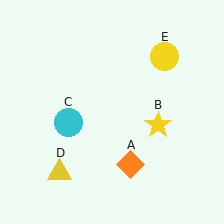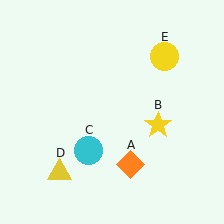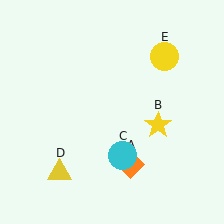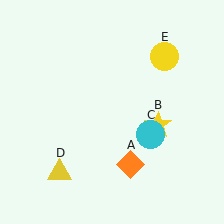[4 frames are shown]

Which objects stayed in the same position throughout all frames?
Orange diamond (object A) and yellow star (object B) and yellow triangle (object D) and yellow circle (object E) remained stationary.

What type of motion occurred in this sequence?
The cyan circle (object C) rotated counterclockwise around the center of the scene.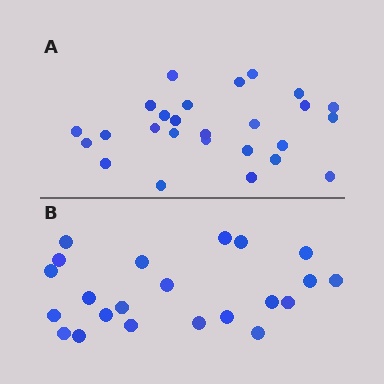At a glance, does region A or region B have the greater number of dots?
Region A (the top region) has more dots.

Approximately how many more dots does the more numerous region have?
Region A has about 4 more dots than region B.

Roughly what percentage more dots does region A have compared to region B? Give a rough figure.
About 20% more.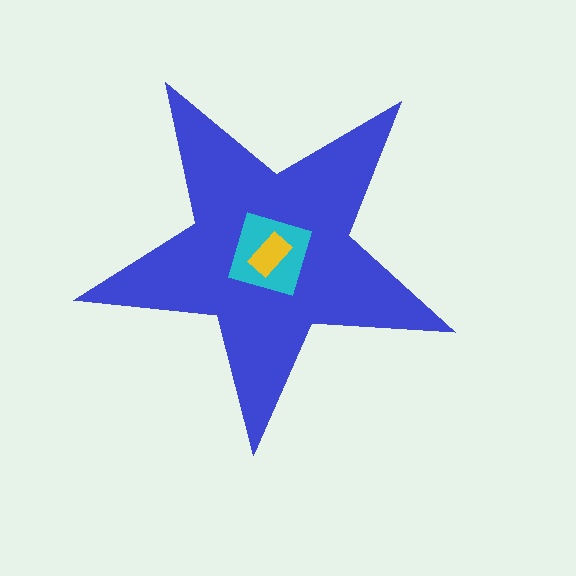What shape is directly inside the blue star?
The cyan square.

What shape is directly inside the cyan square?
The yellow rectangle.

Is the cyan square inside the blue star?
Yes.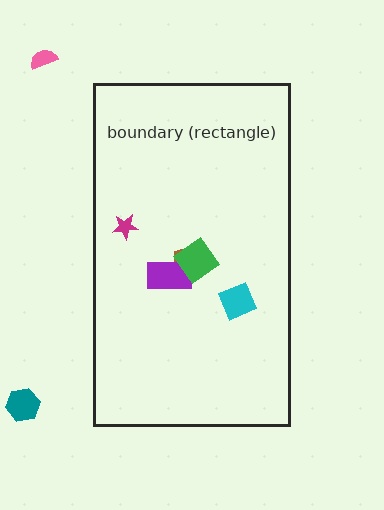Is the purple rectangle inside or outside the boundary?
Inside.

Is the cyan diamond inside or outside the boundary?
Inside.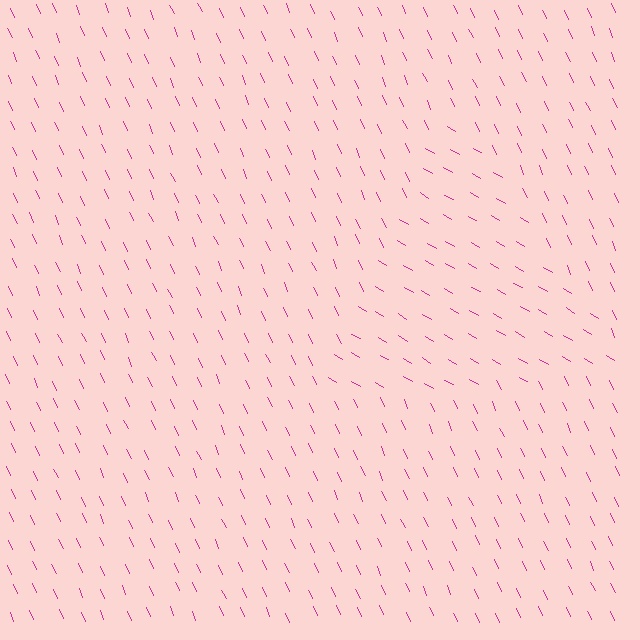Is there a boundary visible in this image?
Yes, there is a texture boundary formed by a change in line orientation.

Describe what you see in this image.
The image is filled with small magenta line segments. A triangle region in the image has lines oriented differently from the surrounding lines, creating a visible texture boundary.